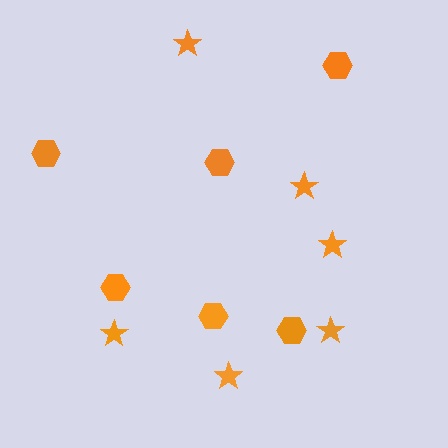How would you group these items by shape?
There are 2 groups: one group of stars (6) and one group of hexagons (6).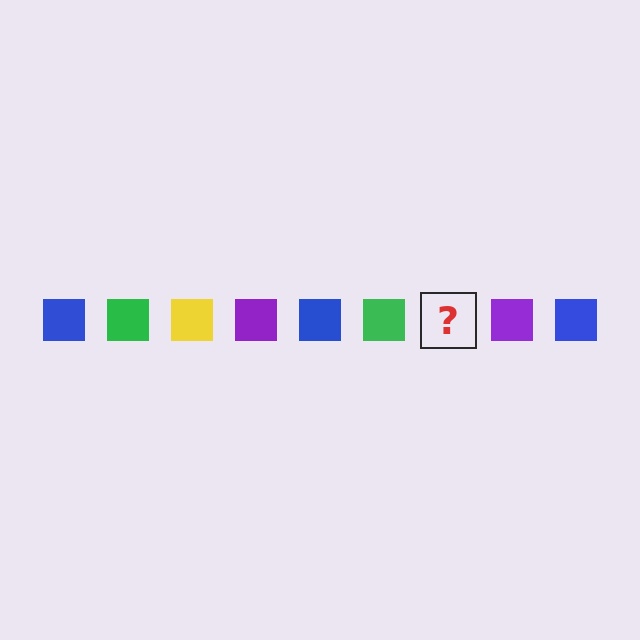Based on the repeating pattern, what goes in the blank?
The blank should be a yellow square.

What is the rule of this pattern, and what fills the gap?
The rule is that the pattern cycles through blue, green, yellow, purple squares. The gap should be filled with a yellow square.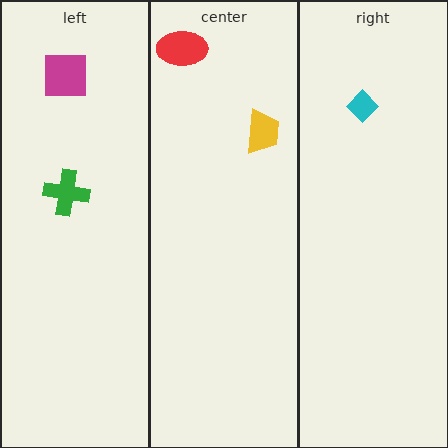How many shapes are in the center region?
2.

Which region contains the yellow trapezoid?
The center region.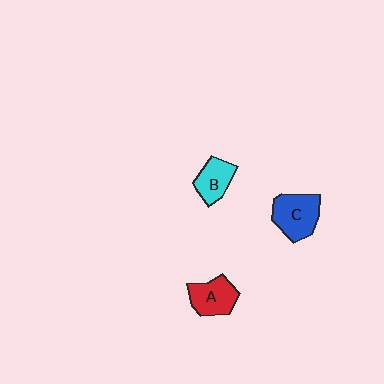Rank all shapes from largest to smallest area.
From largest to smallest: C (blue), A (red), B (cyan).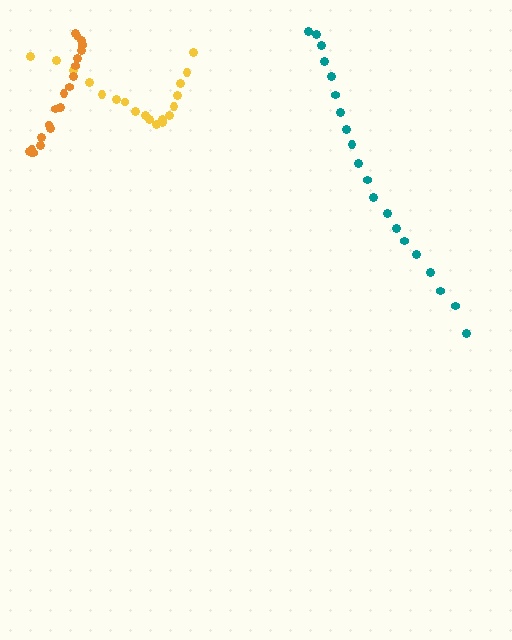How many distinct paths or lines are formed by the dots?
There are 3 distinct paths.